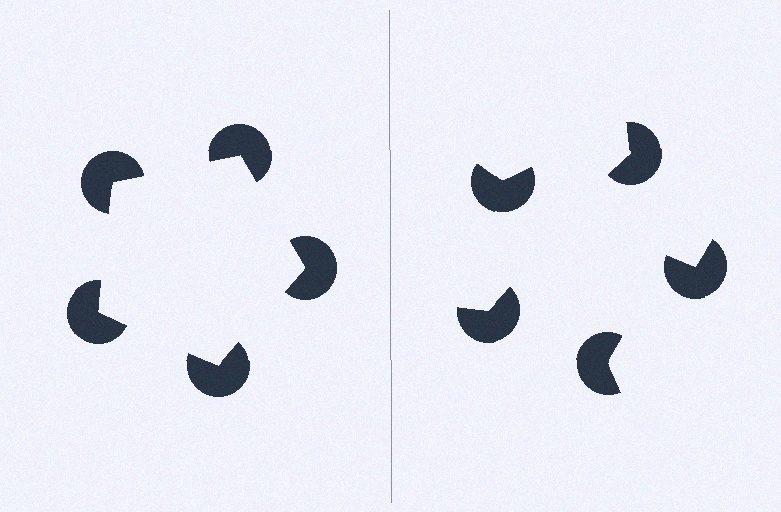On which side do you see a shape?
An illusory pentagon appears on the left side. On the right side the wedge cuts are rotated, so no coherent shape forms.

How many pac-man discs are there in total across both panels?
10 — 5 on each side.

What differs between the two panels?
The pac-man discs are positioned identically on both sides; only the wedge orientations differ. On the left they align to a pentagon; on the right they are misaligned.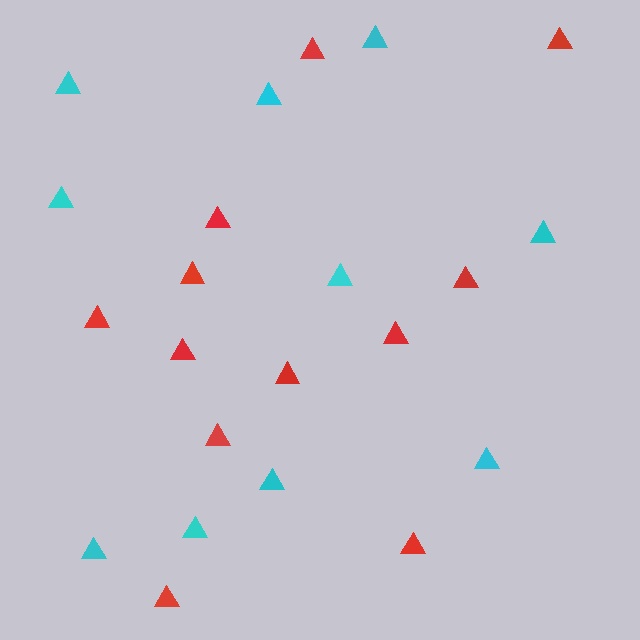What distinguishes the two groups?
There are 2 groups: one group of red triangles (12) and one group of cyan triangles (10).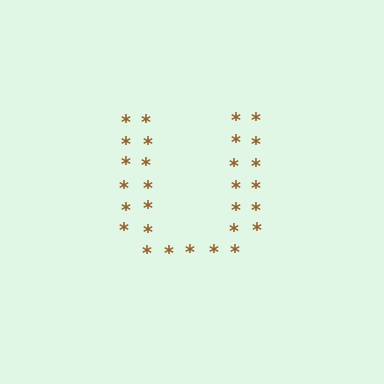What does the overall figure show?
The overall figure shows the letter U.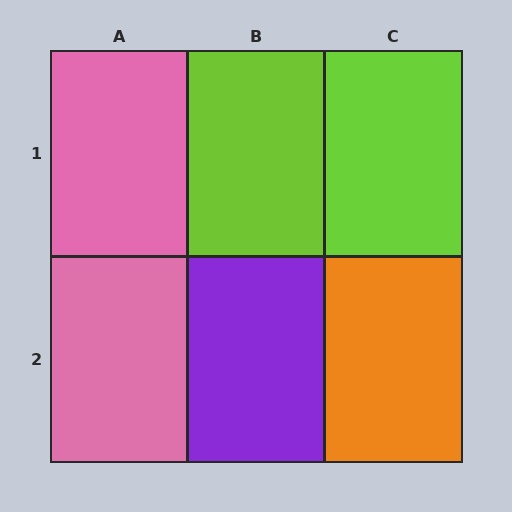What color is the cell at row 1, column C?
Lime.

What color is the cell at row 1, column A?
Pink.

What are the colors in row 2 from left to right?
Pink, purple, orange.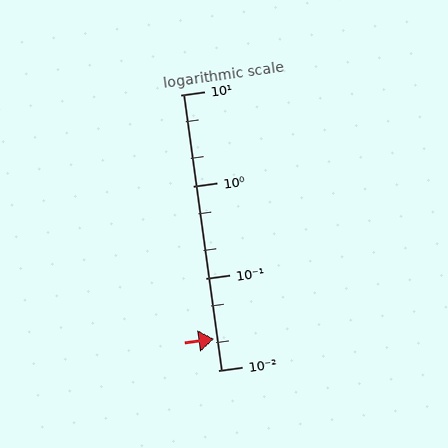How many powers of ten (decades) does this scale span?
The scale spans 3 decades, from 0.01 to 10.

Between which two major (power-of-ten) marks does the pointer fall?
The pointer is between 0.01 and 0.1.